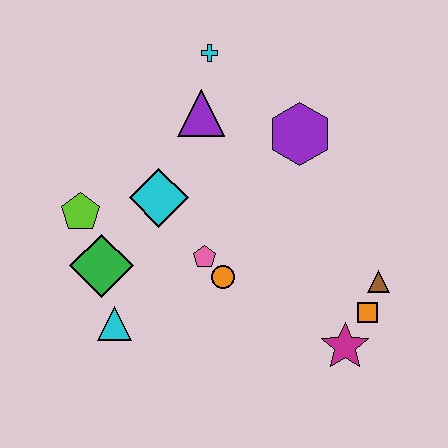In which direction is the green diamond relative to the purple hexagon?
The green diamond is to the left of the purple hexagon.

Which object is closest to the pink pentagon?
The orange circle is closest to the pink pentagon.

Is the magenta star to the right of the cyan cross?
Yes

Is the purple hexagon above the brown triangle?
Yes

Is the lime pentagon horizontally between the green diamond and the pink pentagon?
No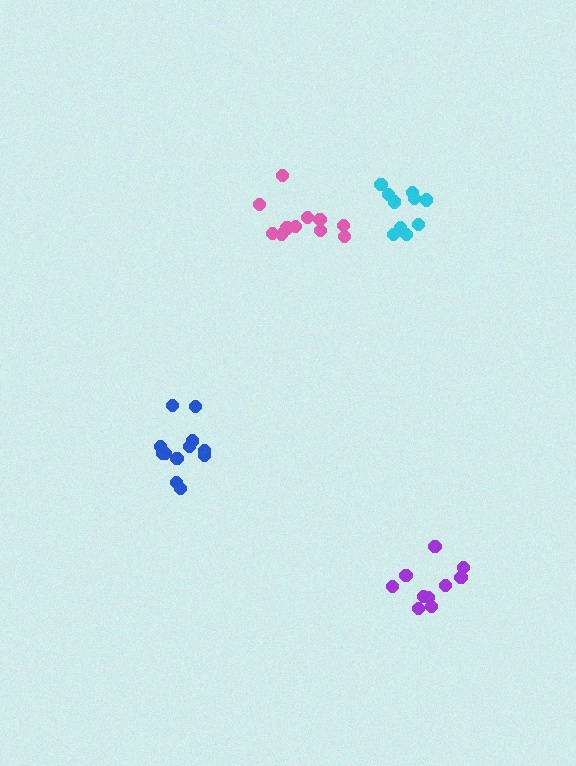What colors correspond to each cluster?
The clusters are colored: pink, purple, cyan, blue.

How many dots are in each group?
Group 1: 12 dots, Group 2: 10 dots, Group 3: 10 dots, Group 4: 12 dots (44 total).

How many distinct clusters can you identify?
There are 4 distinct clusters.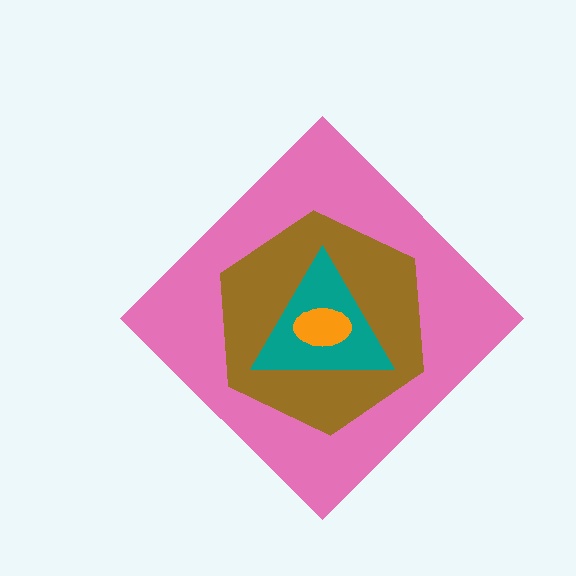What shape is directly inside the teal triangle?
The orange ellipse.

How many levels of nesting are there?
4.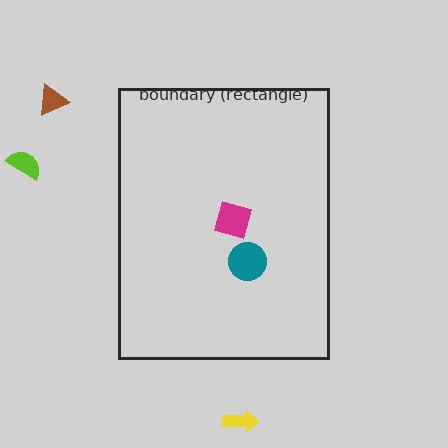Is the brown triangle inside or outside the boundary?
Outside.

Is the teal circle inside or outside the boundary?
Inside.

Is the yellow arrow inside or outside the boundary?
Outside.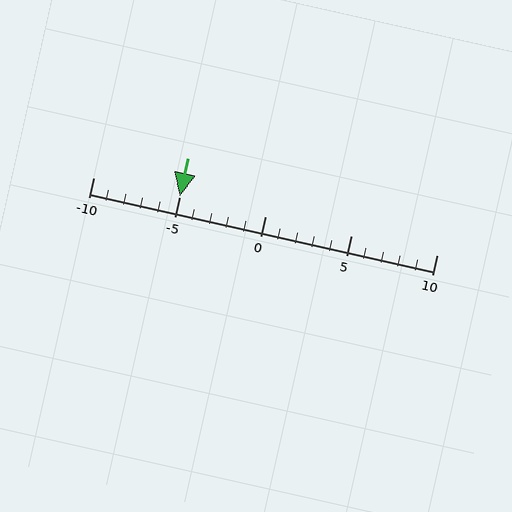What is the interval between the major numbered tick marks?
The major tick marks are spaced 5 units apart.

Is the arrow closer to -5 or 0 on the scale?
The arrow is closer to -5.